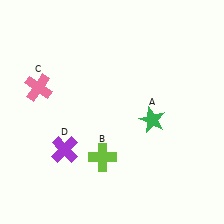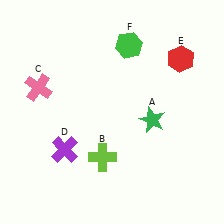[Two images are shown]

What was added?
A red hexagon (E), a green hexagon (F) were added in Image 2.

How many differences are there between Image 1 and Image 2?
There are 2 differences between the two images.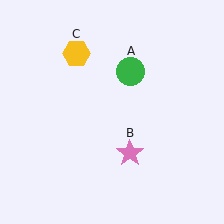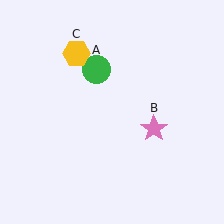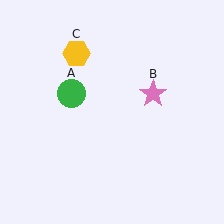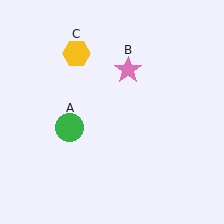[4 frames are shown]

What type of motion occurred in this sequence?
The green circle (object A), pink star (object B) rotated counterclockwise around the center of the scene.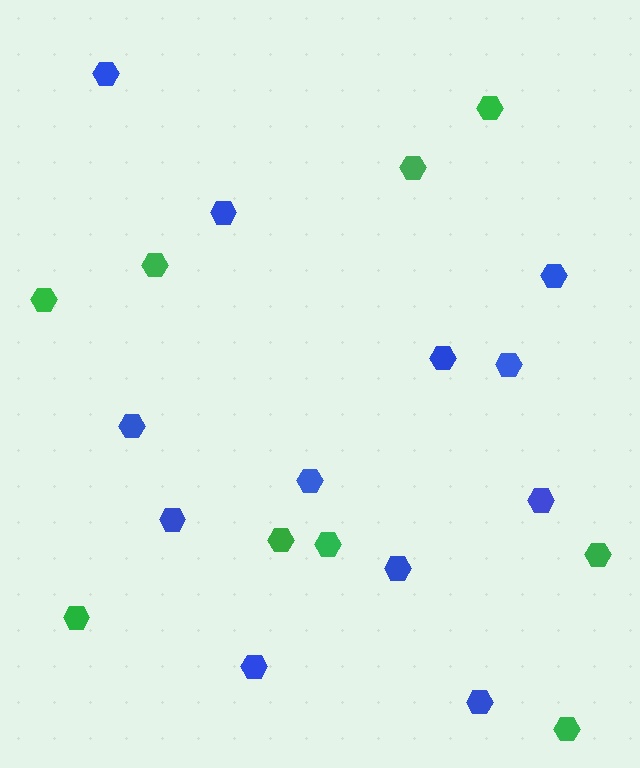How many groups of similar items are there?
There are 2 groups: one group of blue hexagons (12) and one group of green hexagons (9).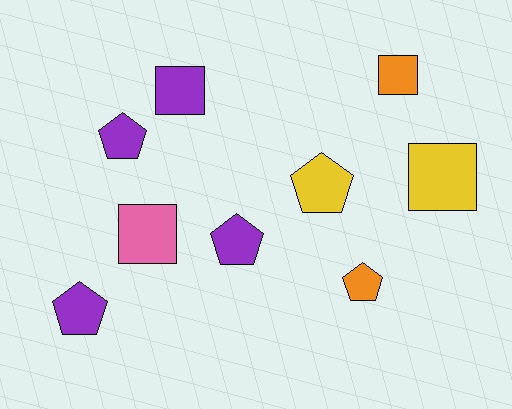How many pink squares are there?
There is 1 pink square.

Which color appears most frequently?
Purple, with 4 objects.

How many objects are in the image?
There are 9 objects.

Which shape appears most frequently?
Pentagon, with 5 objects.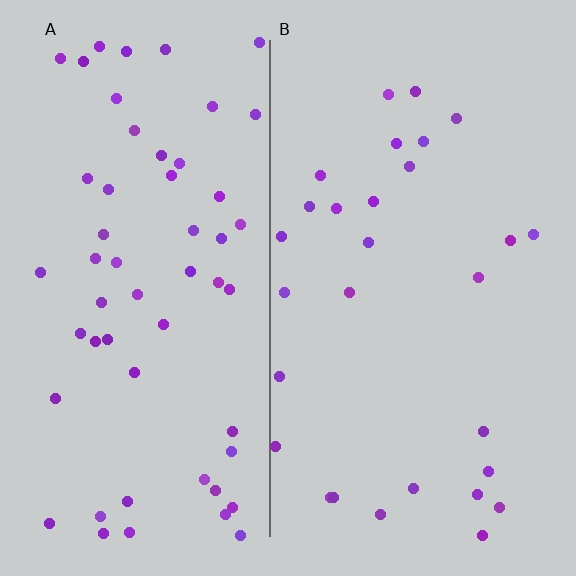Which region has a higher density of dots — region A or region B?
A (the left).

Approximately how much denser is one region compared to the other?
Approximately 1.9× — region A over region B.